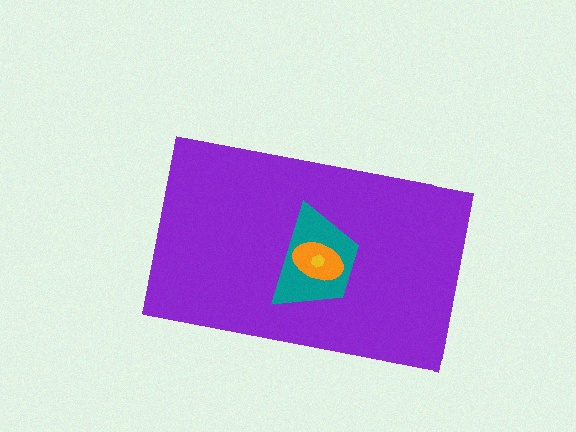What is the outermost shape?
The purple rectangle.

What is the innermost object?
The yellow hexagon.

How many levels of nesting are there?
4.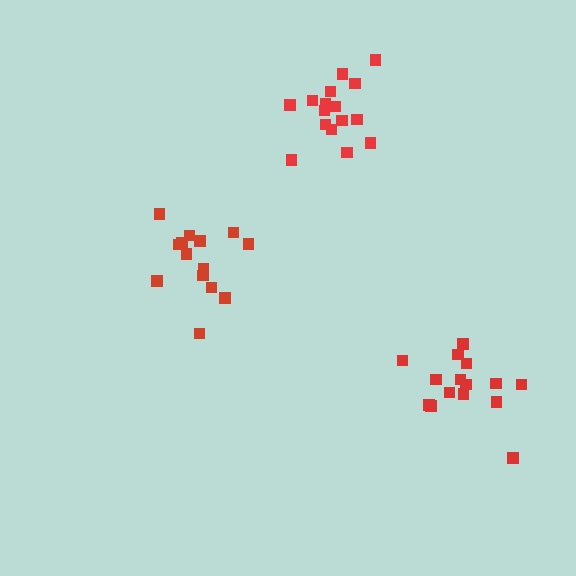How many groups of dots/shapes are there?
There are 3 groups.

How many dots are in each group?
Group 1: 16 dots, Group 2: 15 dots, Group 3: 14 dots (45 total).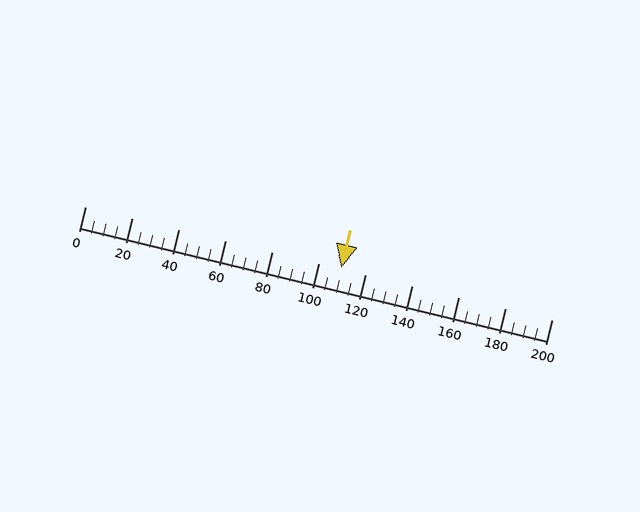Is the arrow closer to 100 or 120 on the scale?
The arrow is closer to 100.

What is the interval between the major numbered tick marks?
The major tick marks are spaced 20 units apart.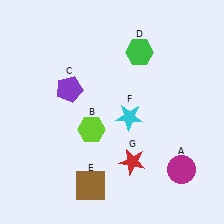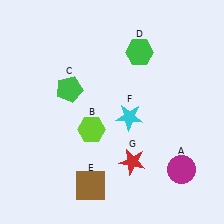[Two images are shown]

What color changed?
The pentagon (C) changed from purple in Image 1 to green in Image 2.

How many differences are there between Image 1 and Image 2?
There is 1 difference between the two images.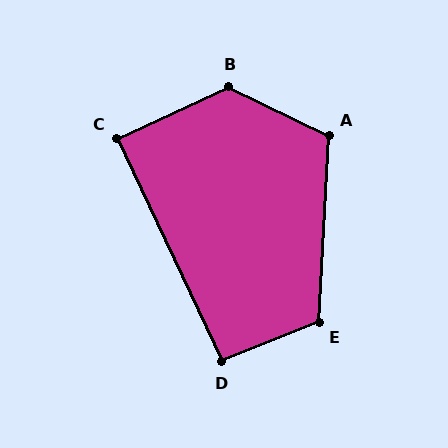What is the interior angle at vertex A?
Approximately 113 degrees (obtuse).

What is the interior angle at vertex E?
Approximately 115 degrees (obtuse).